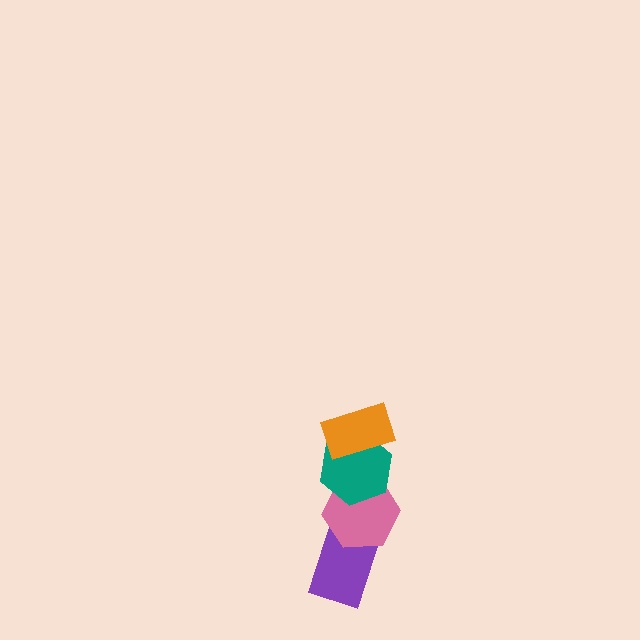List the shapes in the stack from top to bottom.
From top to bottom: the orange rectangle, the teal hexagon, the pink hexagon, the purple rectangle.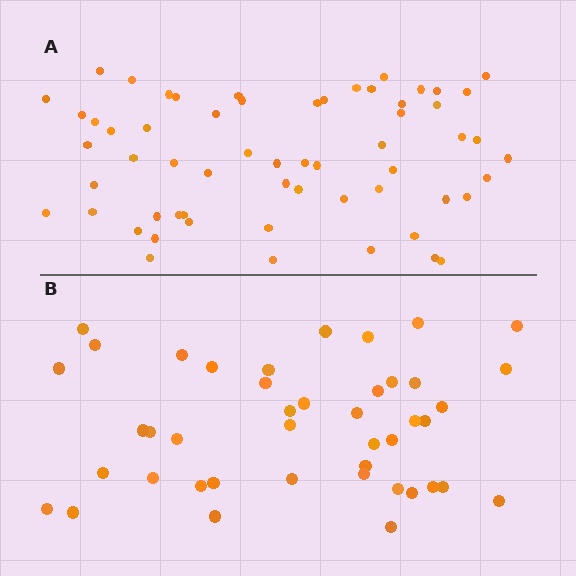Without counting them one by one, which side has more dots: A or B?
Region A (the top region) has more dots.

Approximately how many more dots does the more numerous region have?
Region A has approximately 15 more dots than region B.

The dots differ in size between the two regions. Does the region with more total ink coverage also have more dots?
No. Region B has more total ink coverage because its dots are larger, but region A actually contains more individual dots. Total area can be misleading — the number of items is what matters here.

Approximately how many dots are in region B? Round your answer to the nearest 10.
About 40 dots. (The exact count is 43, which rounds to 40.)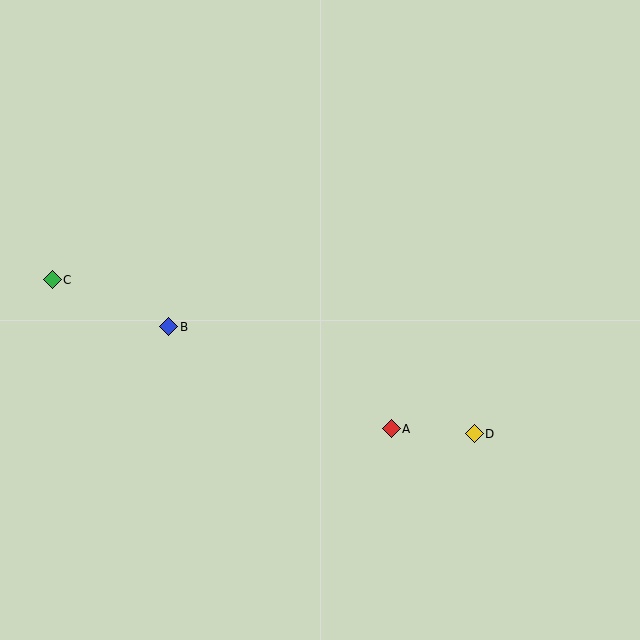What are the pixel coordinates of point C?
Point C is at (52, 280).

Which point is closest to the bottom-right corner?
Point D is closest to the bottom-right corner.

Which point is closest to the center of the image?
Point A at (391, 429) is closest to the center.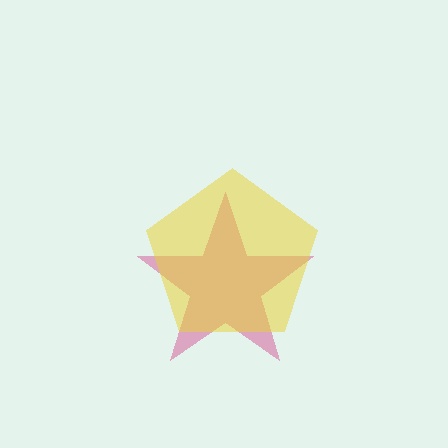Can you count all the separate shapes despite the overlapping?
Yes, there are 2 separate shapes.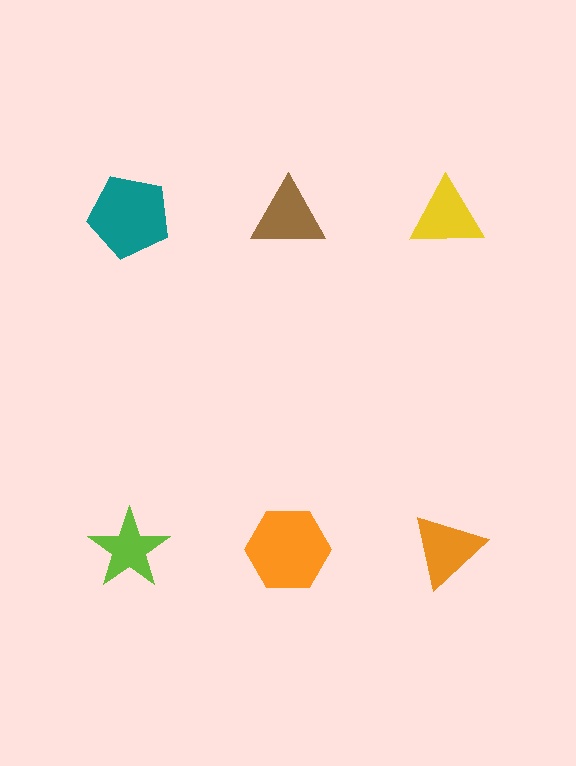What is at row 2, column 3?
An orange triangle.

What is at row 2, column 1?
A lime star.